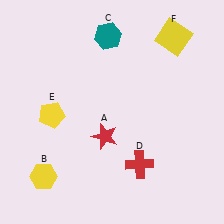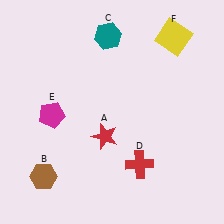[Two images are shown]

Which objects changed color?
B changed from yellow to brown. E changed from yellow to magenta.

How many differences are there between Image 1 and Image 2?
There are 2 differences between the two images.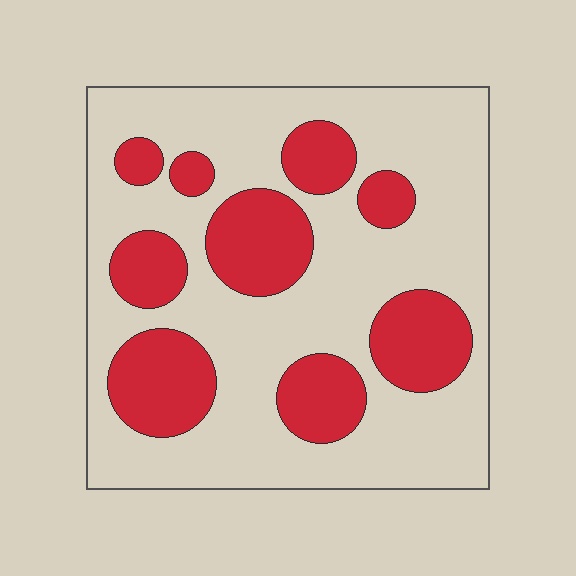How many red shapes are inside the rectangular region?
9.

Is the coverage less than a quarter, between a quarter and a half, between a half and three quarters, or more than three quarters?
Between a quarter and a half.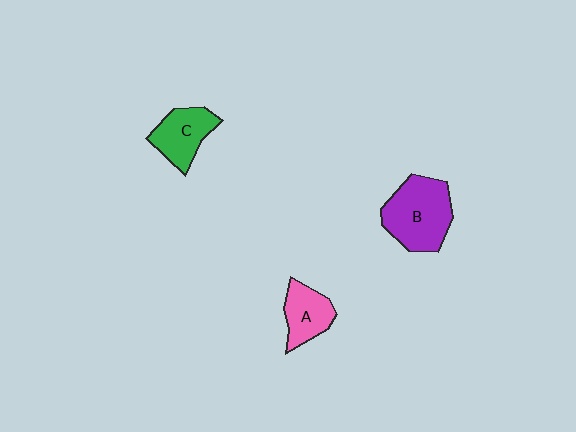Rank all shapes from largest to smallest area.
From largest to smallest: B (purple), C (green), A (pink).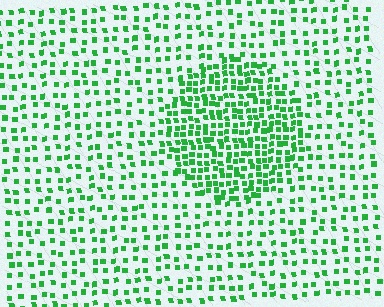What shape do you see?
I see a circle.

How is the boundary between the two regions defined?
The boundary is defined by a change in element density (approximately 2.1x ratio). All elements are the same color, size, and shape.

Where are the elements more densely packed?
The elements are more densely packed inside the circle boundary.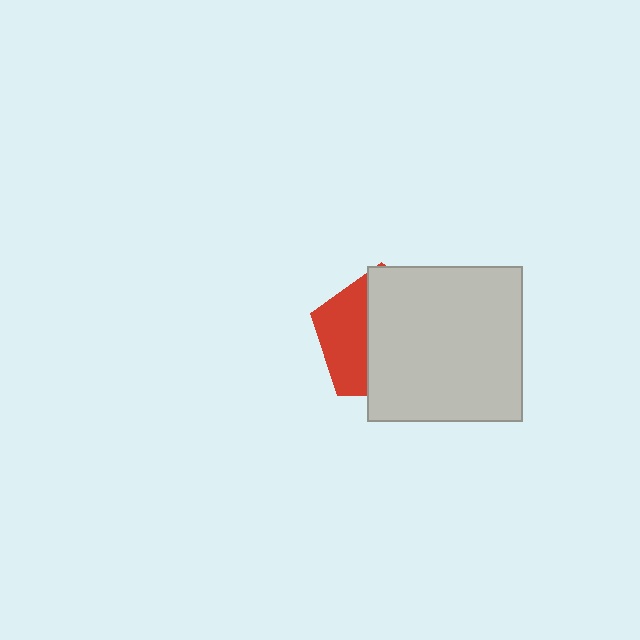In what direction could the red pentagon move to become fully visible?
The red pentagon could move left. That would shift it out from behind the light gray square entirely.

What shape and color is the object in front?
The object in front is a light gray square.